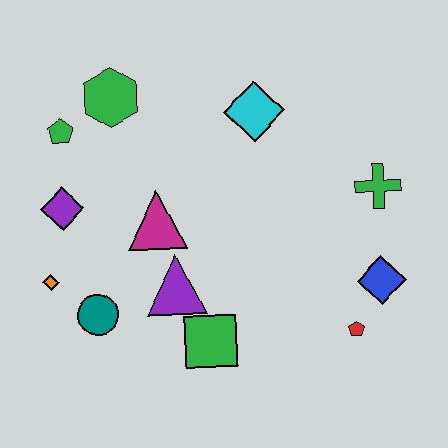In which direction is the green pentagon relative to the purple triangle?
The green pentagon is above the purple triangle.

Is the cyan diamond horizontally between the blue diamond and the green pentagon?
Yes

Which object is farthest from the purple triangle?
The green cross is farthest from the purple triangle.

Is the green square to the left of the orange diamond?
No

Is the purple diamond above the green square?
Yes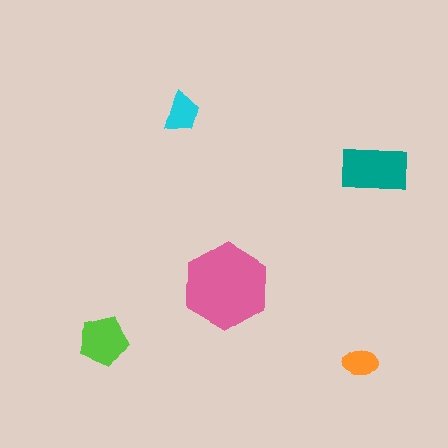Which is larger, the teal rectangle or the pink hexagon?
The pink hexagon.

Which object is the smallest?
The orange ellipse.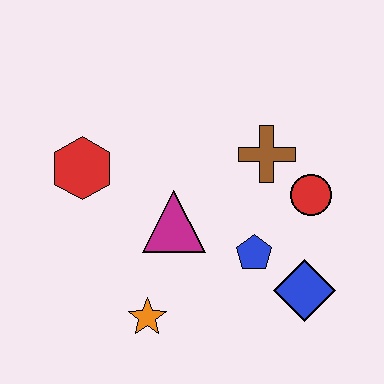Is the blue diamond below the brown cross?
Yes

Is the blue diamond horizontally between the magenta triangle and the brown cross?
No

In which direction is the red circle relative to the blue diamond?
The red circle is above the blue diamond.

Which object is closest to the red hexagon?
The magenta triangle is closest to the red hexagon.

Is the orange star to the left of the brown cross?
Yes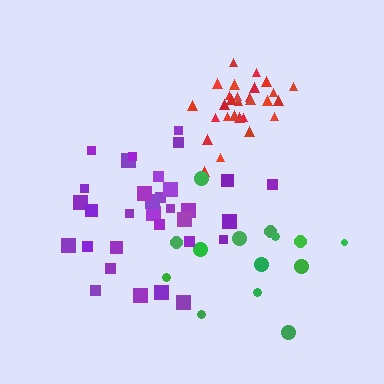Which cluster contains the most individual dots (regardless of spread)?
Purple (32).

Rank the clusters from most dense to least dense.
red, purple, green.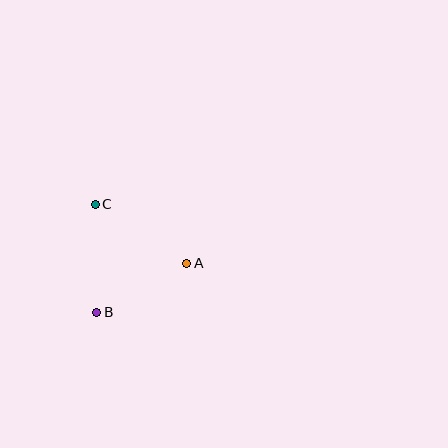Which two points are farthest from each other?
Points A and C are farthest from each other.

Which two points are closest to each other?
Points A and B are closest to each other.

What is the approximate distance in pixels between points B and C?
The distance between B and C is approximately 108 pixels.